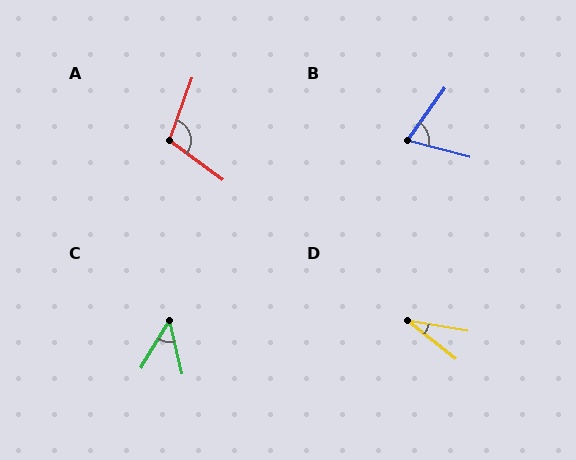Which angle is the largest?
A, at approximately 107 degrees.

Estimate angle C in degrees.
Approximately 44 degrees.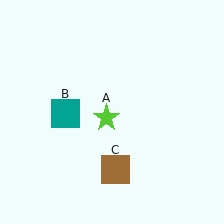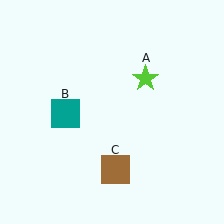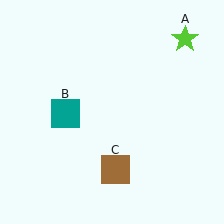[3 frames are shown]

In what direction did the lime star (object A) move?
The lime star (object A) moved up and to the right.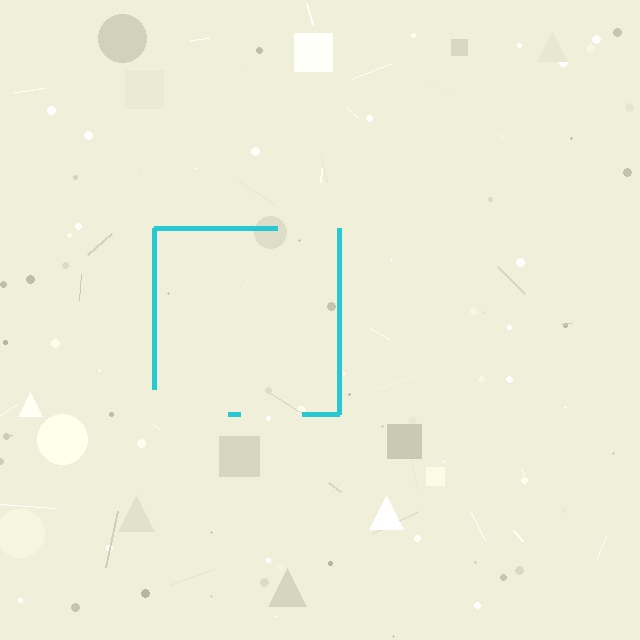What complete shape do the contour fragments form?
The contour fragments form a square.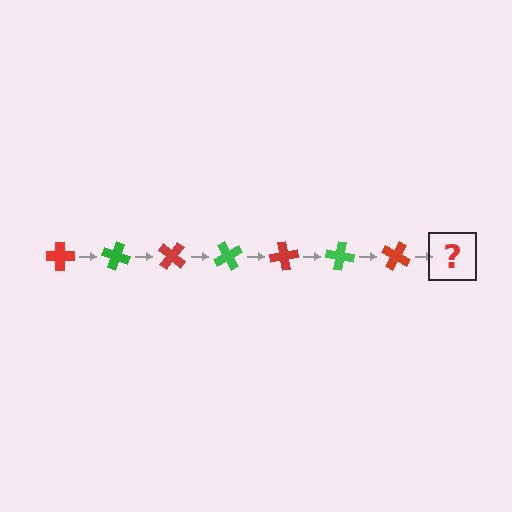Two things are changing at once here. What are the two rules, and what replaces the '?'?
The two rules are that it rotates 20 degrees each step and the color cycles through red and green. The '?' should be a green cross, rotated 140 degrees from the start.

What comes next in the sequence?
The next element should be a green cross, rotated 140 degrees from the start.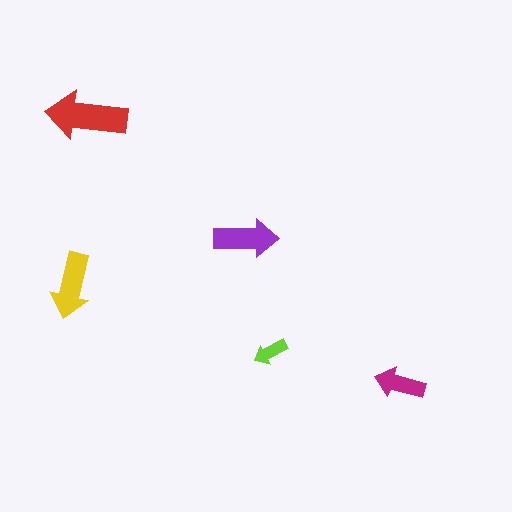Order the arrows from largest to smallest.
the red one, the yellow one, the purple one, the magenta one, the lime one.